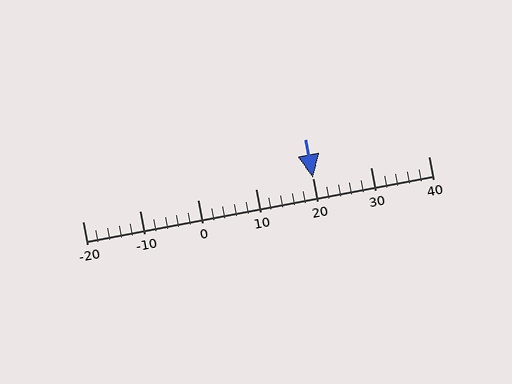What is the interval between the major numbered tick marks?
The major tick marks are spaced 10 units apart.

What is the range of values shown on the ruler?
The ruler shows values from -20 to 40.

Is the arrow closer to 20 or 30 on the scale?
The arrow is closer to 20.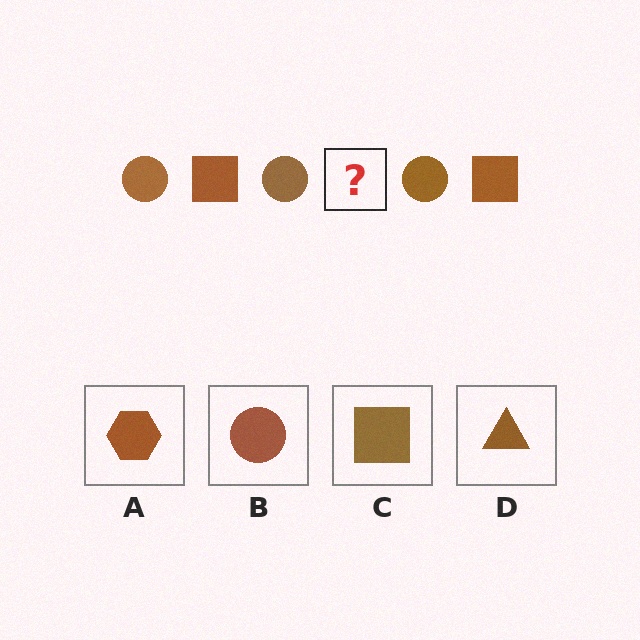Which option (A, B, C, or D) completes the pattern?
C.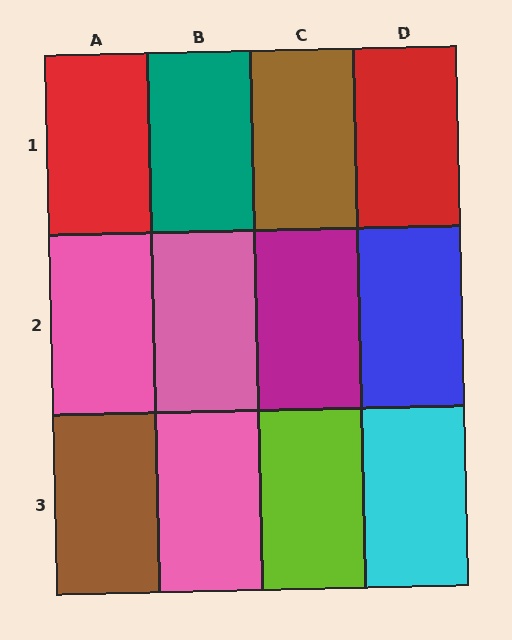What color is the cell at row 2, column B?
Pink.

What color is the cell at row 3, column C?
Lime.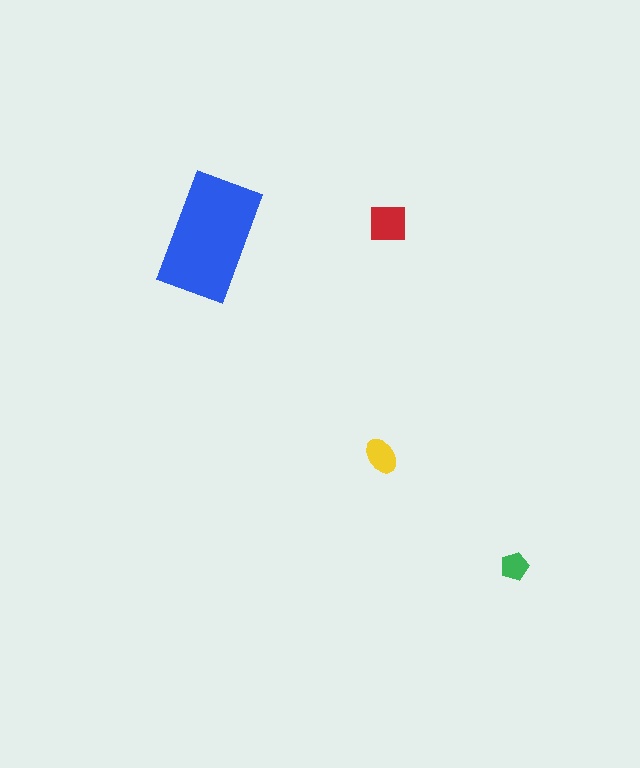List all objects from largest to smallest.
The blue rectangle, the red square, the yellow ellipse, the green pentagon.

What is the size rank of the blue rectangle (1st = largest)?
1st.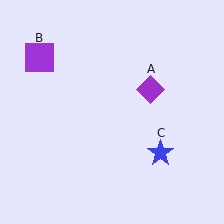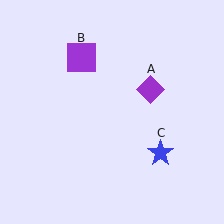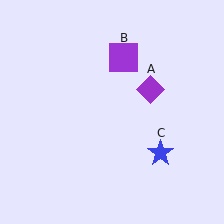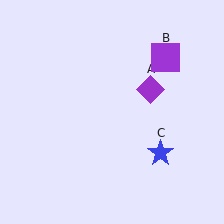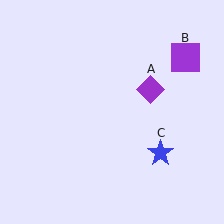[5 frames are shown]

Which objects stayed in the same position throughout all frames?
Purple diamond (object A) and blue star (object C) remained stationary.